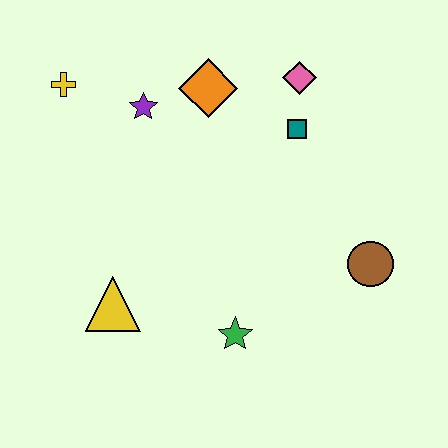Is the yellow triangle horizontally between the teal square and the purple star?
No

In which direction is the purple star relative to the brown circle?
The purple star is to the left of the brown circle.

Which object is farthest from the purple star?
The brown circle is farthest from the purple star.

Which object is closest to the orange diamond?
The purple star is closest to the orange diamond.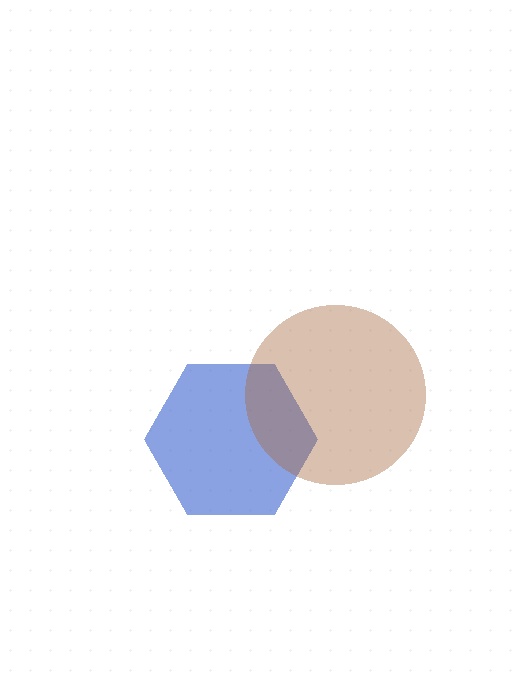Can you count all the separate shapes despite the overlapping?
Yes, there are 2 separate shapes.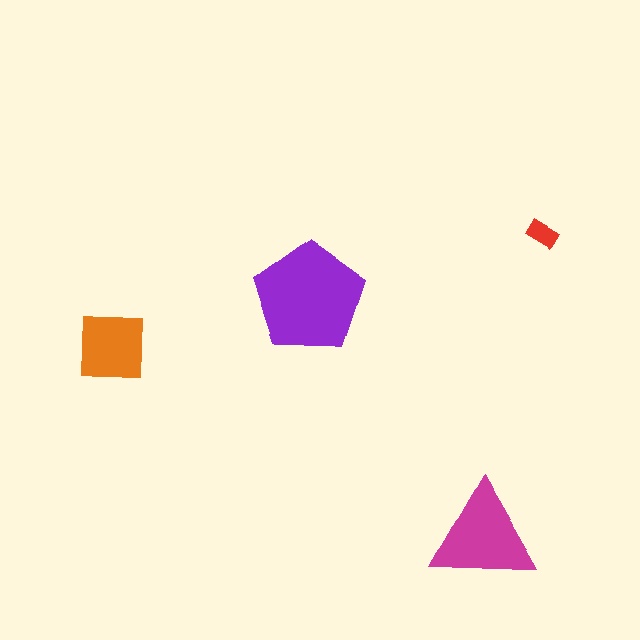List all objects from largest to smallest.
The purple pentagon, the magenta triangle, the orange square, the red rectangle.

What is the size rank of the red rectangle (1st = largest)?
4th.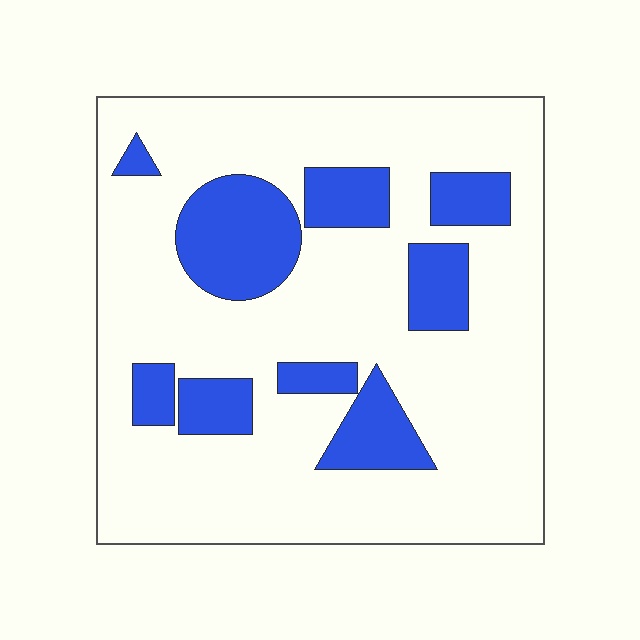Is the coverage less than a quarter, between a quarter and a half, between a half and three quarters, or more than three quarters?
Less than a quarter.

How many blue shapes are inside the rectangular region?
9.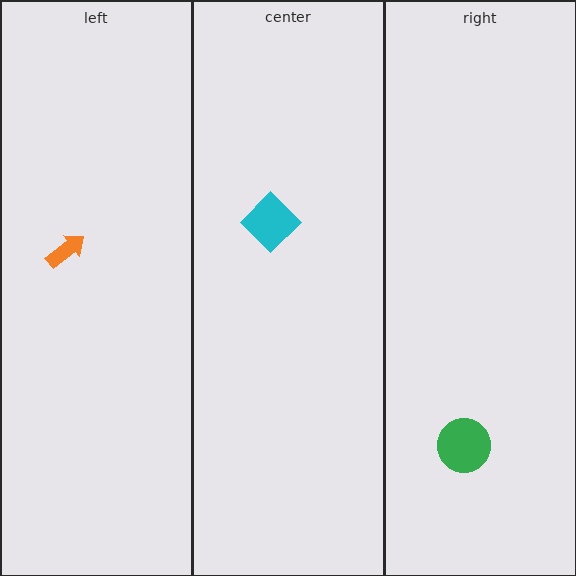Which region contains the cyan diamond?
The center region.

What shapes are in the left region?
The orange arrow.